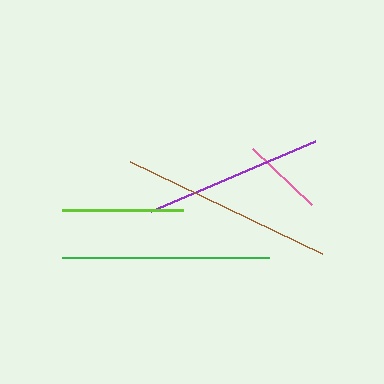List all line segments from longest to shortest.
From longest to shortest: brown, green, purple, lime, pink.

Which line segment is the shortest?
The pink line is the shortest at approximately 82 pixels.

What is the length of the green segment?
The green segment is approximately 207 pixels long.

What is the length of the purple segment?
The purple segment is approximately 178 pixels long.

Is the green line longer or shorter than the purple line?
The green line is longer than the purple line.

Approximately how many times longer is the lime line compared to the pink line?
The lime line is approximately 1.5 times the length of the pink line.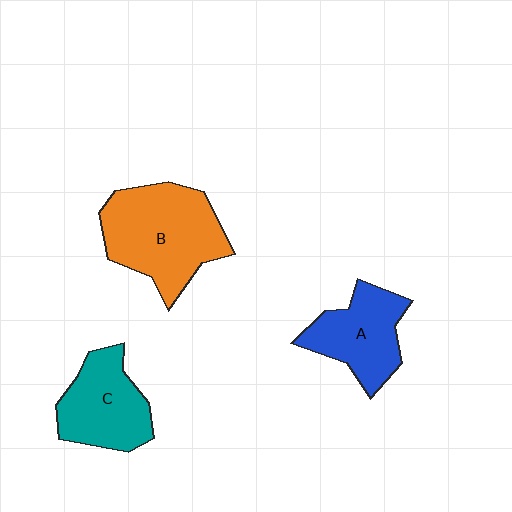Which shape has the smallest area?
Shape A (blue).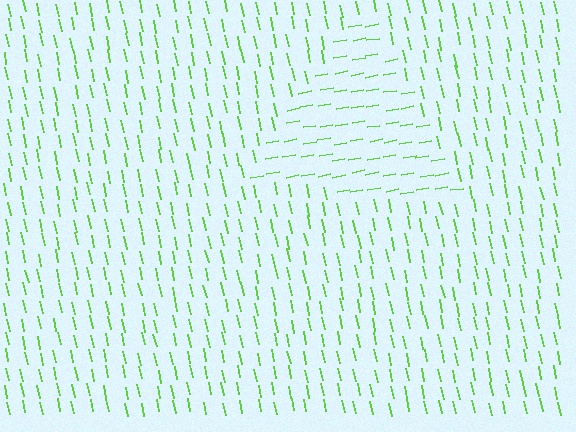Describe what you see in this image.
The image is filled with small lime line segments. A triangle region in the image has lines oriented differently from the surrounding lines, creating a visible texture boundary.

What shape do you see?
I see a triangle.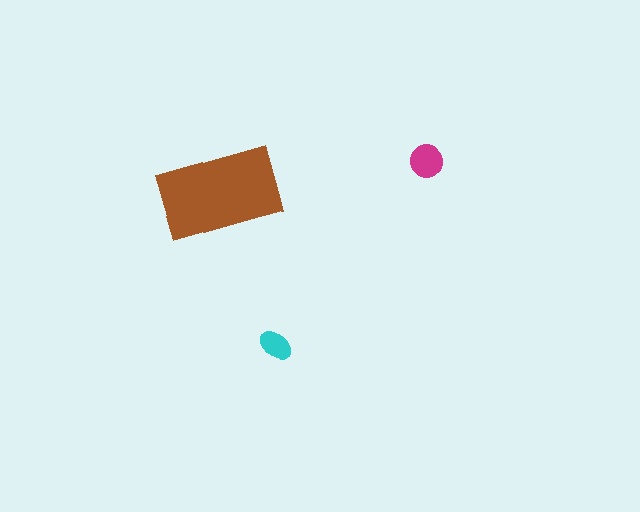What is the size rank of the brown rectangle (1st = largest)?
1st.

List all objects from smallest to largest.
The cyan ellipse, the magenta circle, the brown rectangle.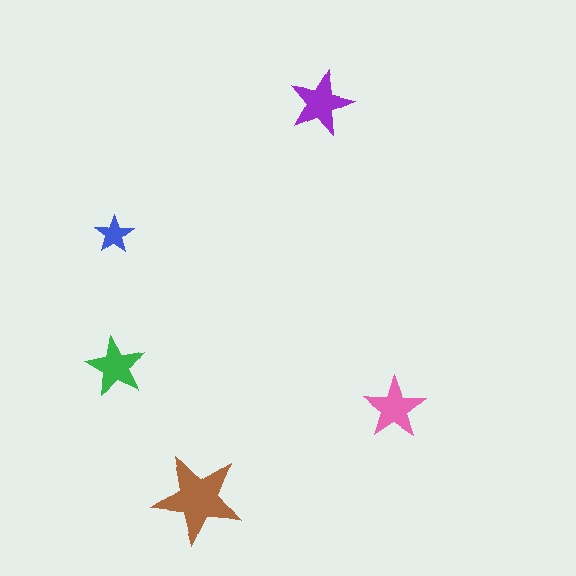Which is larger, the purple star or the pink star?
The purple one.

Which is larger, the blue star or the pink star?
The pink one.